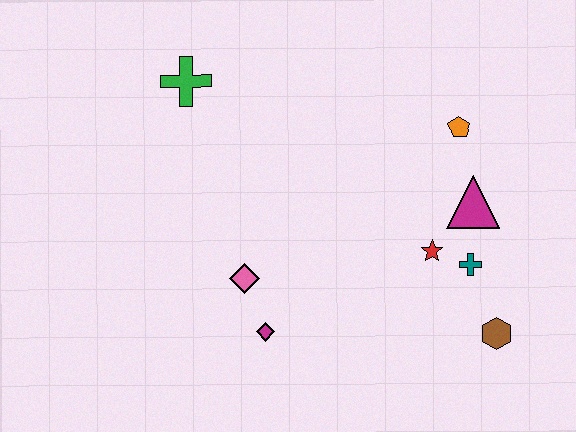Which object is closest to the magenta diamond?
The pink diamond is closest to the magenta diamond.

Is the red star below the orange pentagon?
Yes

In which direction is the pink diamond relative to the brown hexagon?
The pink diamond is to the left of the brown hexagon.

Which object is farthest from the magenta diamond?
The orange pentagon is farthest from the magenta diamond.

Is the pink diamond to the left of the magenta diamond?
Yes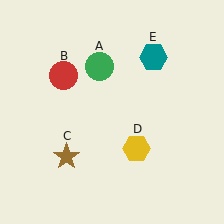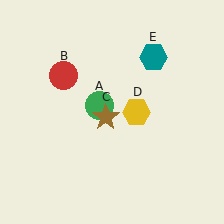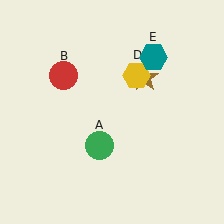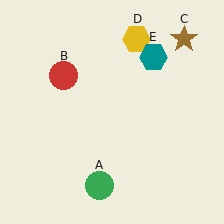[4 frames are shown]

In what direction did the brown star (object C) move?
The brown star (object C) moved up and to the right.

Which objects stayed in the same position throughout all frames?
Red circle (object B) and teal hexagon (object E) remained stationary.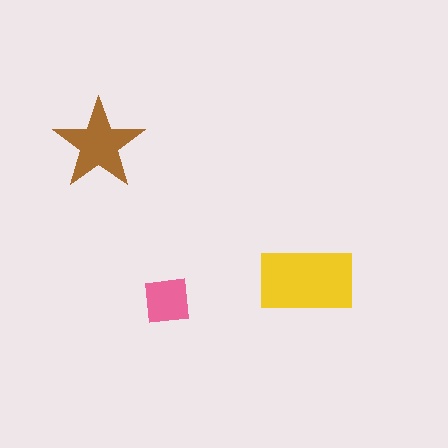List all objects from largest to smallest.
The yellow rectangle, the brown star, the pink square.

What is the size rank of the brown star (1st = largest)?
2nd.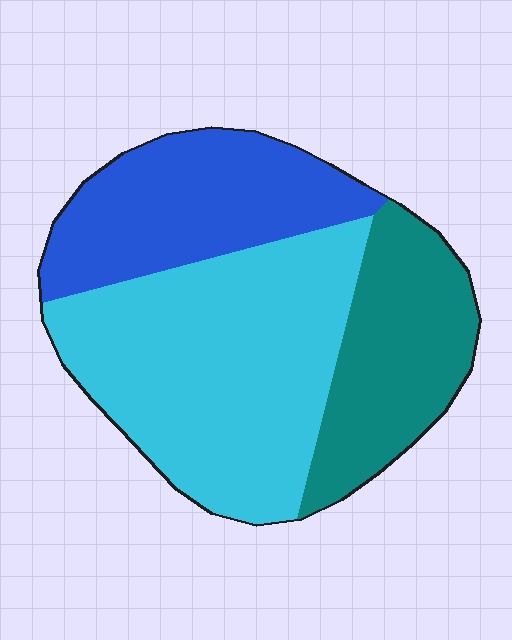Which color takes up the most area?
Cyan, at roughly 50%.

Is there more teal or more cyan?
Cyan.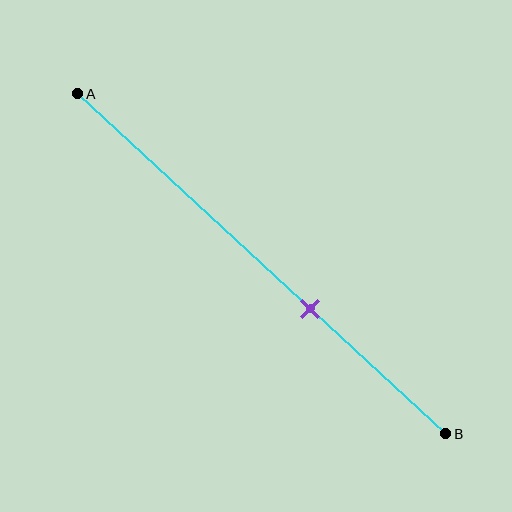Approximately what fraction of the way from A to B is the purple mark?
The purple mark is approximately 65% of the way from A to B.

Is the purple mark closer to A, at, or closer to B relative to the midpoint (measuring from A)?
The purple mark is closer to point B than the midpoint of segment AB.